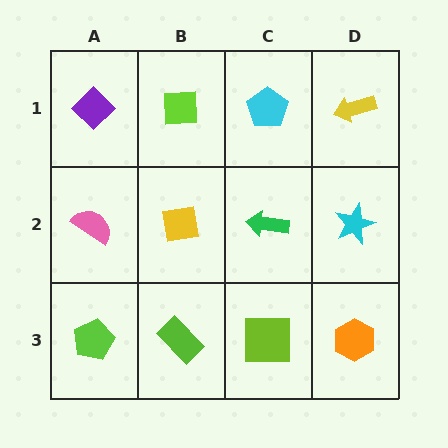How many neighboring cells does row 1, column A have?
2.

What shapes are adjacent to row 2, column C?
A cyan pentagon (row 1, column C), a lime square (row 3, column C), a yellow square (row 2, column B), a cyan star (row 2, column D).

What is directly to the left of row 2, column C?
A yellow square.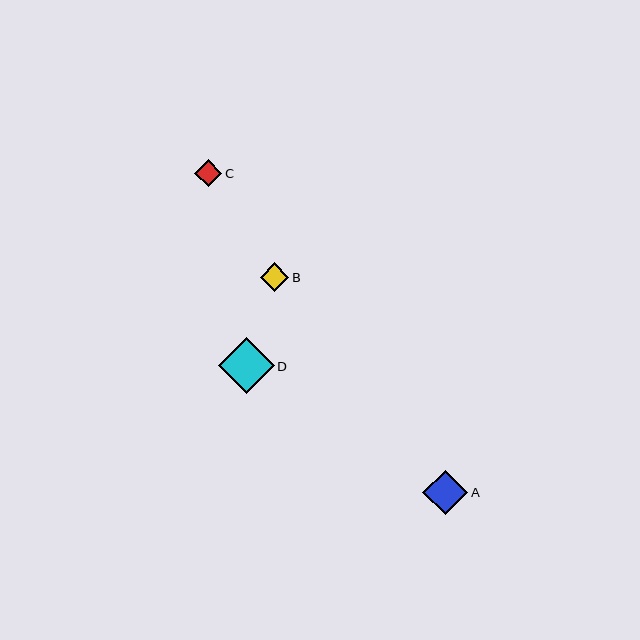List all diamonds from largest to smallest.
From largest to smallest: D, A, B, C.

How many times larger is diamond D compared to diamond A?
Diamond D is approximately 1.3 times the size of diamond A.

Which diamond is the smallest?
Diamond C is the smallest with a size of approximately 27 pixels.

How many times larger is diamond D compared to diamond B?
Diamond D is approximately 2.0 times the size of diamond B.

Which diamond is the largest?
Diamond D is the largest with a size of approximately 56 pixels.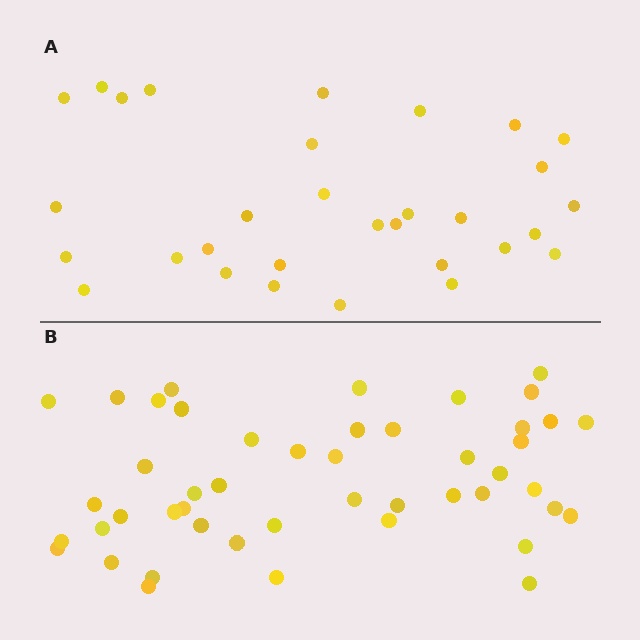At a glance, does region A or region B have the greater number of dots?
Region B (the bottom region) has more dots.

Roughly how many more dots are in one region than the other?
Region B has approximately 15 more dots than region A.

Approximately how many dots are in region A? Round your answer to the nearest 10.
About 30 dots. (The exact count is 31, which rounds to 30.)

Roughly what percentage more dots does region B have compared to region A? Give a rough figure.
About 50% more.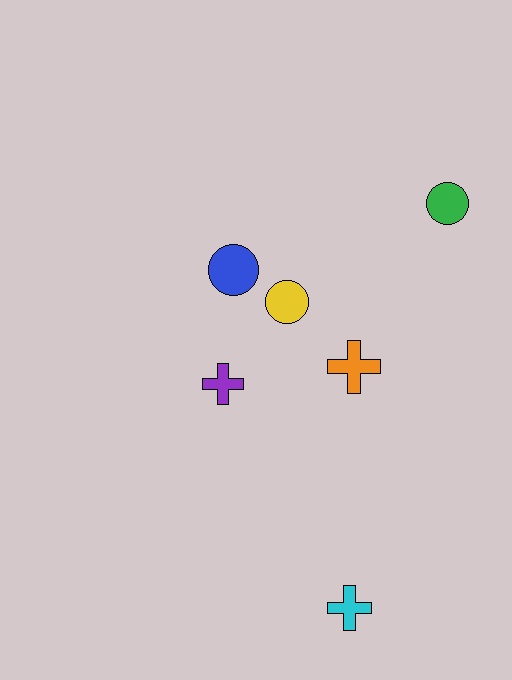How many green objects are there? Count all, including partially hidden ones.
There is 1 green object.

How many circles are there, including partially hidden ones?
There are 3 circles.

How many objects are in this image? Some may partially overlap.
There are 6 objects.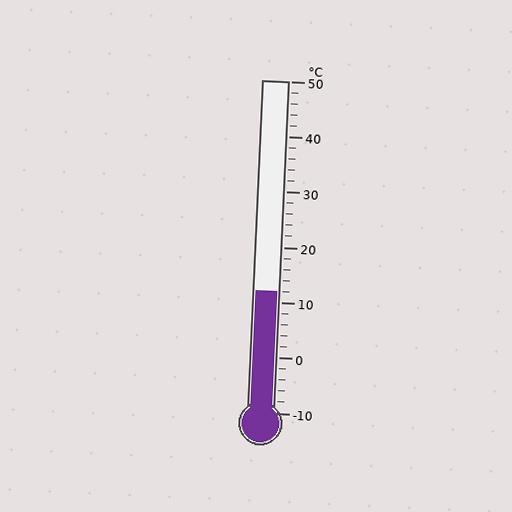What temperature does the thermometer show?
The thermometer shows approximately 12°C.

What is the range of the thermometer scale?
The thermometer scale ranges from -10°C to 50°C.